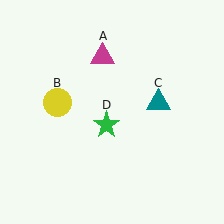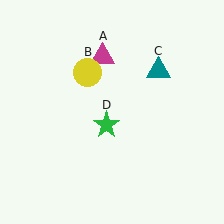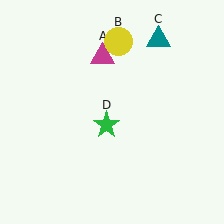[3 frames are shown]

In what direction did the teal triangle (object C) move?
The teal triangle (object C) moved up.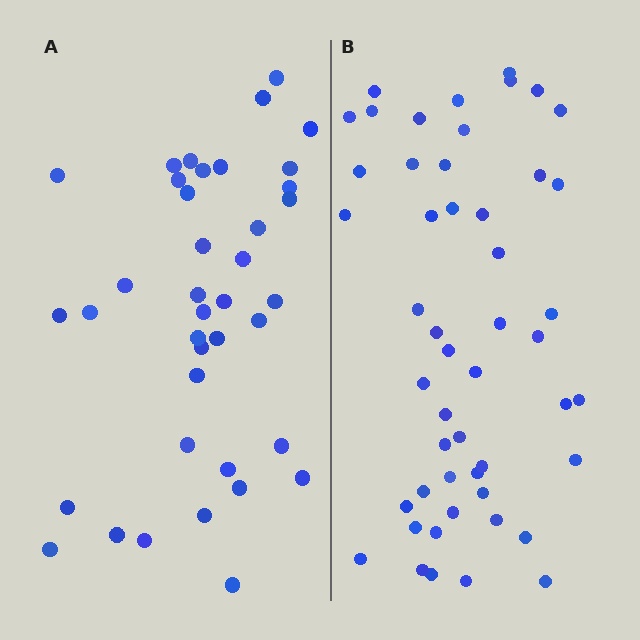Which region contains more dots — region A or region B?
Region B (the right region) has more dots.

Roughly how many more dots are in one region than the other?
Region B has roughly 12 or so more dots than region A.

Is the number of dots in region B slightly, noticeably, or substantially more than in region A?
Region B has noticeably more, but not dramatically so. The ratio is roughly 1.3 to 1.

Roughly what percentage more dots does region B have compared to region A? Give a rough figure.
About 30% more.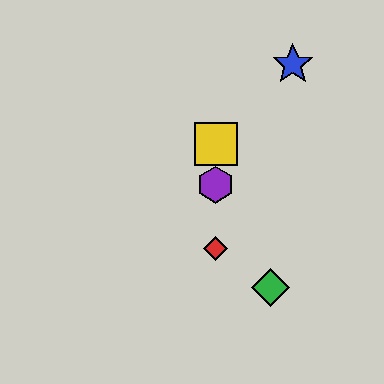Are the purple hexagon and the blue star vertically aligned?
No, the purple hexagon is at x≈216 and the blue star is at x≈293.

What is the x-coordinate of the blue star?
The blue star is at x≈293.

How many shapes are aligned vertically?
3 shapes (the red diamond, the yellow square, the purple hexagon) are aligned vertically.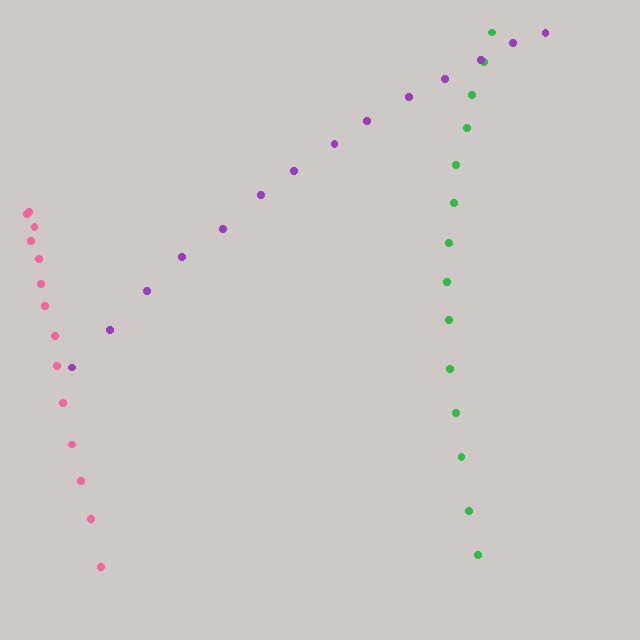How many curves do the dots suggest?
There are 3 distinct paths.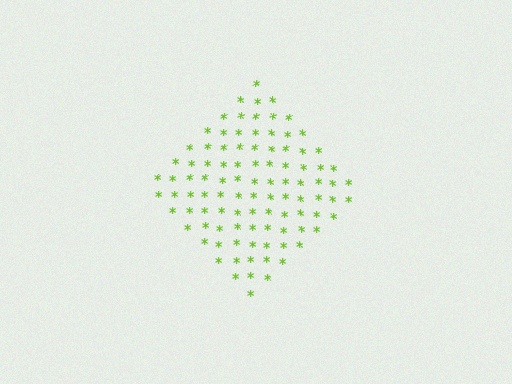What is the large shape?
The large shape is a diamond.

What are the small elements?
The small elements are asterisks.